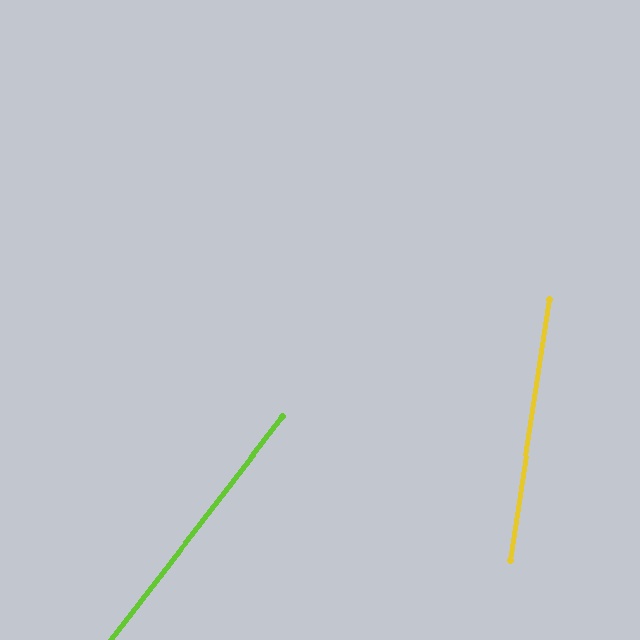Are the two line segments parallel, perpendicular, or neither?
Neither parallel nor perpendicular — they differ by about 29°.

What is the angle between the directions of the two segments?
Approximately 29 degrees.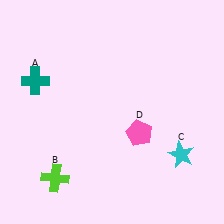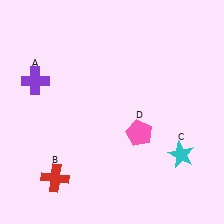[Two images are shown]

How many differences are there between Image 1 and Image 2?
There are 2 differences between the two images.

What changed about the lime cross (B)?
In Image 1, B is lime. In Image 2, it changed to red.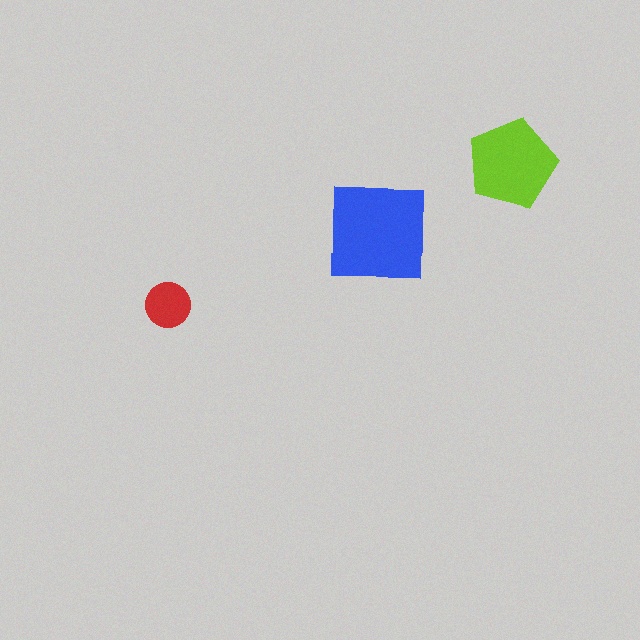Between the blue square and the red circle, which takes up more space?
The blue square.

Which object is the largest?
The blue square.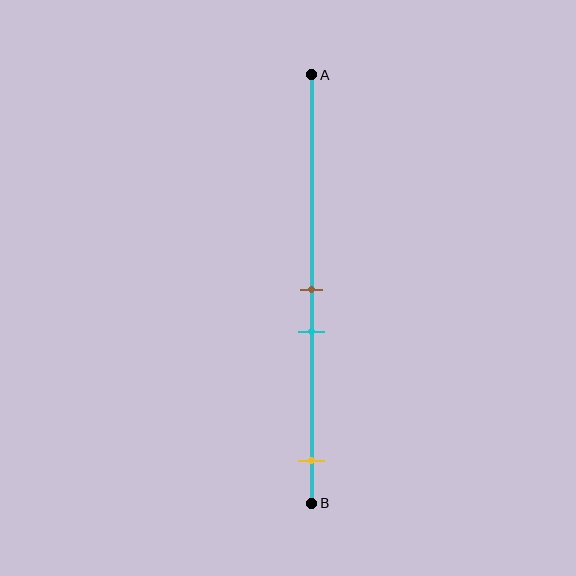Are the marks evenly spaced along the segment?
No, the marks are not evenly spaced.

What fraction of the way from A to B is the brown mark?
The brown mark is approximately 50% (0.5) of the way from A to B.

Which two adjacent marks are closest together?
The brown and cyan marks are the closest adjacent pair.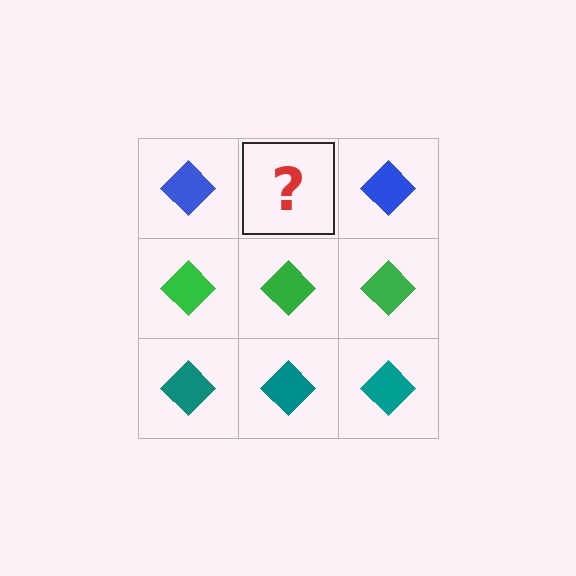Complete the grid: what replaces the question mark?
The question mark should be replaced with a blue diamond.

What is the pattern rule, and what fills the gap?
The rule is that each row has a consistent color. The gap should be filled with a blue diamond.